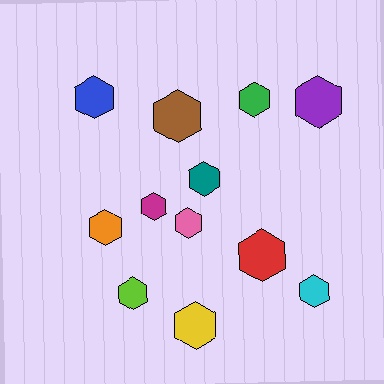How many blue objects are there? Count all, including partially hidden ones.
There is 1 blue object.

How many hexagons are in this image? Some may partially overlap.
There are 12 hexagons.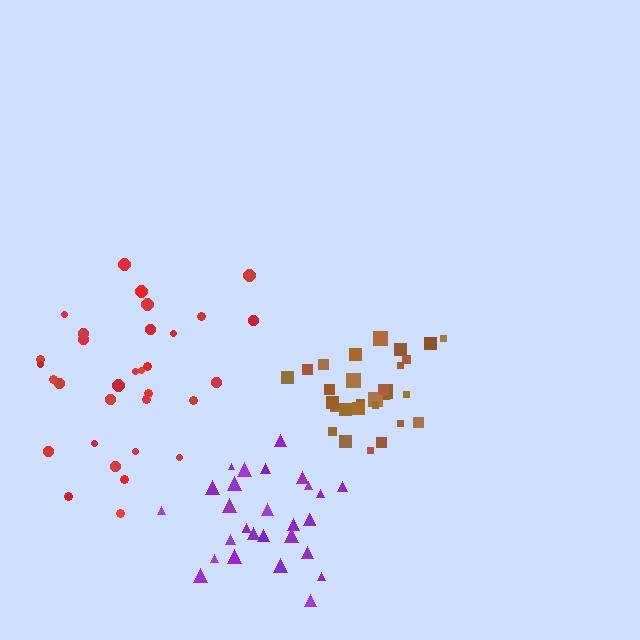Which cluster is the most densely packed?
Brown.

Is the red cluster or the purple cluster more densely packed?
Purple.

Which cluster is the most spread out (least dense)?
Red.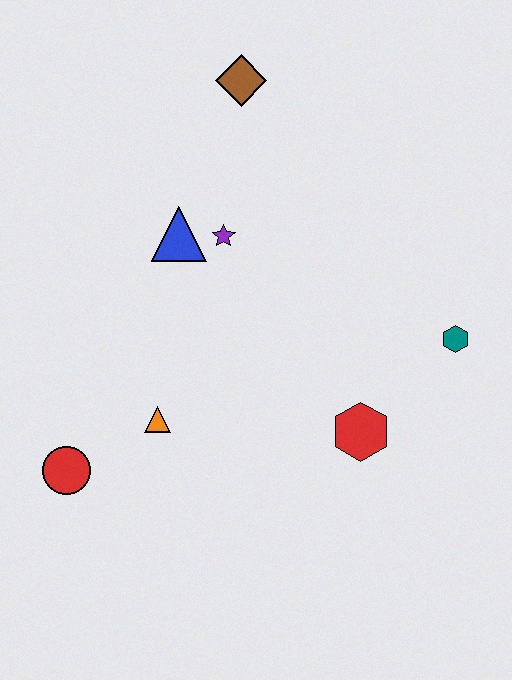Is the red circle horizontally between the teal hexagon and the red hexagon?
No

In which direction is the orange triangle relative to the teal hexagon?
The orange triangle is to the left of the teal hexagon.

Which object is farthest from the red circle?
The brown diamond is farthest from the red circle.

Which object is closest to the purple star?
The blue triangle is closest to the purple star.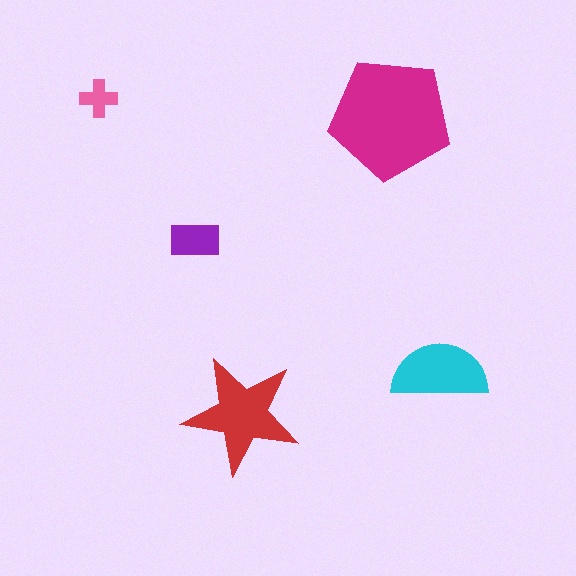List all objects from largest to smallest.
The magenta pentagon, the red star, the cyan semicircle, the purple rectangle, the pink cross.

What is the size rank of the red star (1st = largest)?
2nd.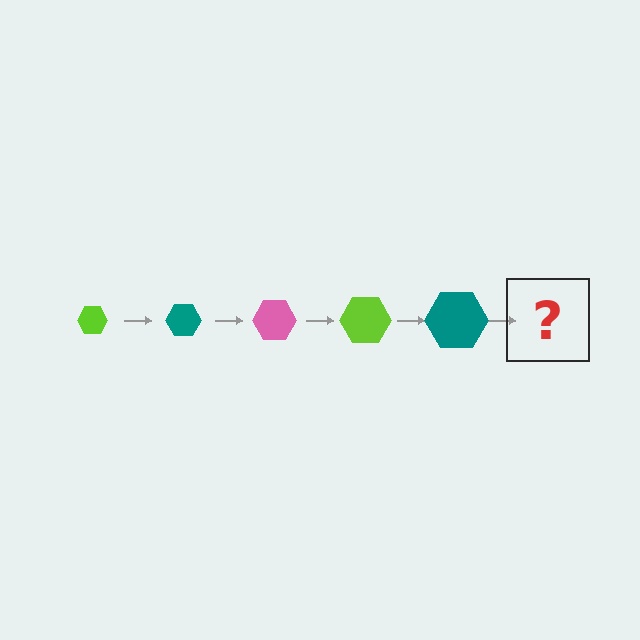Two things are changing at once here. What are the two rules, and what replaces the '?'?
The two rules are that the hexagon grows larger each step and the color cycles through lime, teal, and pink. The '?' should be a pink hexagon, larger than the previous one.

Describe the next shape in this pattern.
It should be a pink hexagon, larger than the previous one.